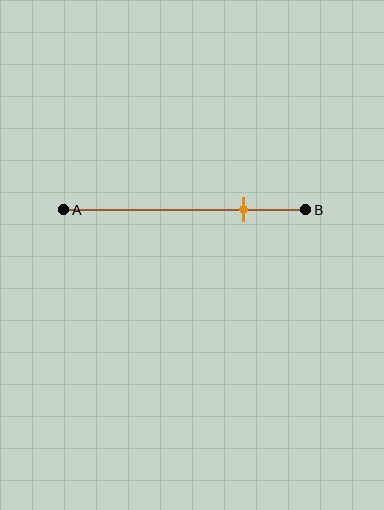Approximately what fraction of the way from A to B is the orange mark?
The orange mark is approximately 75% of the way from A to B.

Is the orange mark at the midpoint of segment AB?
No, the mark is at about 75% from A, not at the 50% midpoint.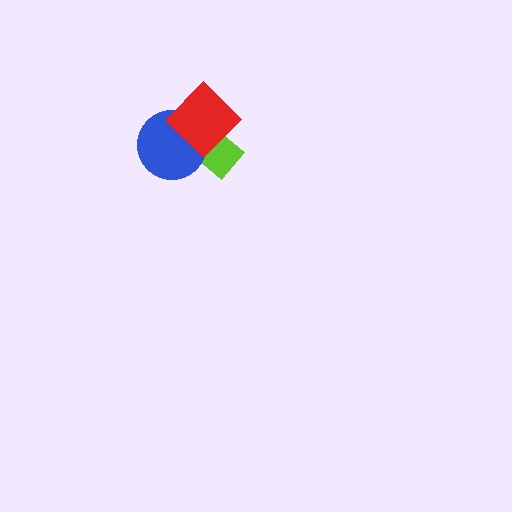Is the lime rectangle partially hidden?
Yes, it is partially covered by another shape.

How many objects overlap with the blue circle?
2 objects overlap with the blue circle.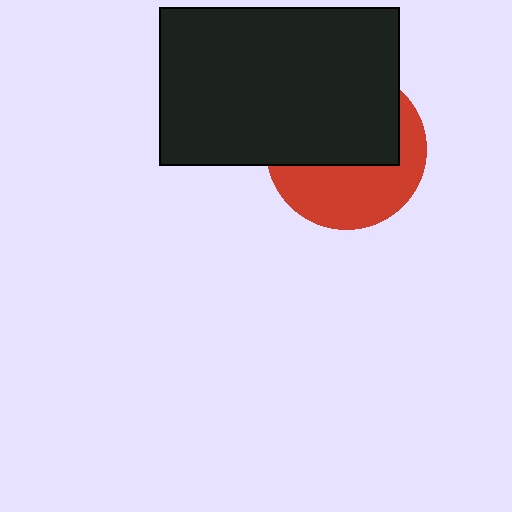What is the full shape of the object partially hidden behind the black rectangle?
The partially hidden object is a red circle.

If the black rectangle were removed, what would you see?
You would see the complete red circle.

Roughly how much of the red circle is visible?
About half of it is visible (roughly 45%).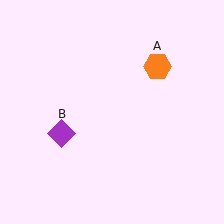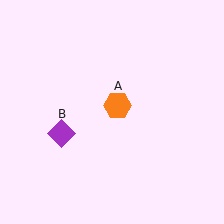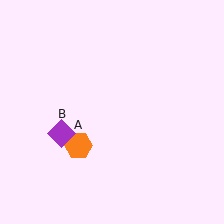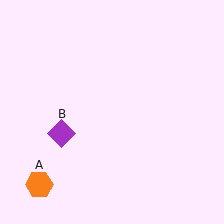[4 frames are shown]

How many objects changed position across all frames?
1 object changed position: orange hexagon (object A).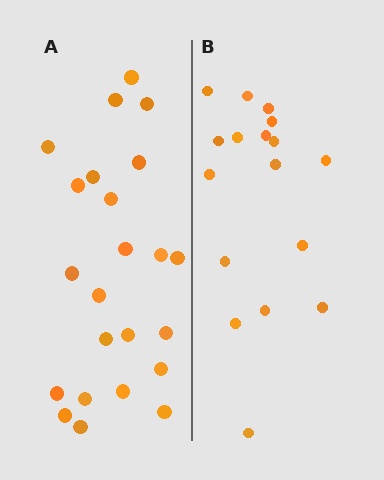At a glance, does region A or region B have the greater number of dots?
Region A (the left region) has more dots.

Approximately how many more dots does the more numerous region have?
Region A has about 6 more dots than region B.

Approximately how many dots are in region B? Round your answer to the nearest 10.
About 20 dots. (The exact count is 17, which rounds to 20.)